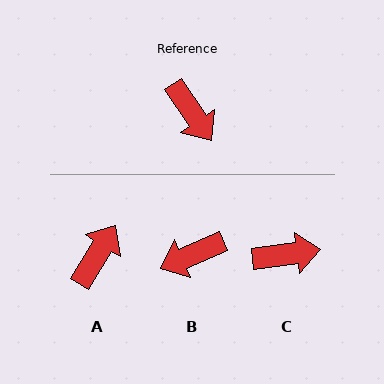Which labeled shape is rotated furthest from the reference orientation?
A, about 114 degrees away.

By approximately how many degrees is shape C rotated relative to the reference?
Approximately 63 degrees counter-clockwise.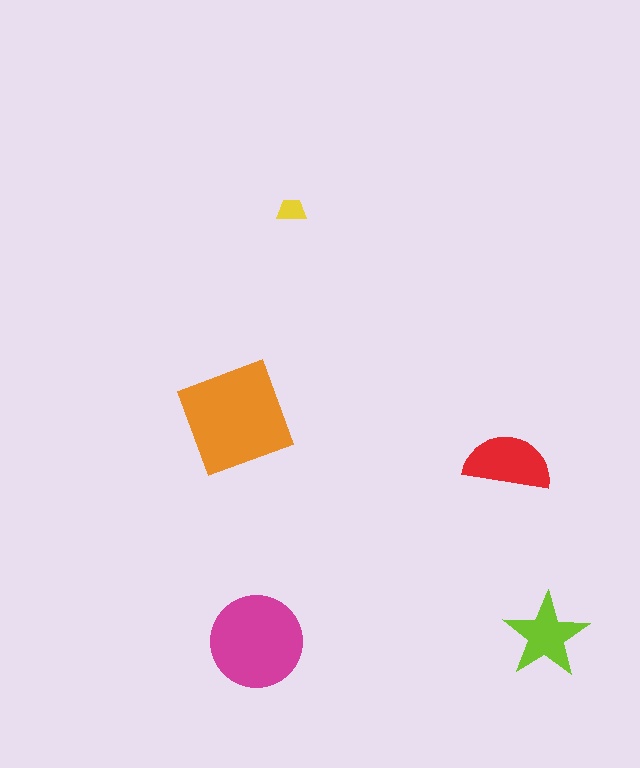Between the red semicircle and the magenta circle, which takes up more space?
The magenta circle.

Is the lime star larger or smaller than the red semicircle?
Smaller.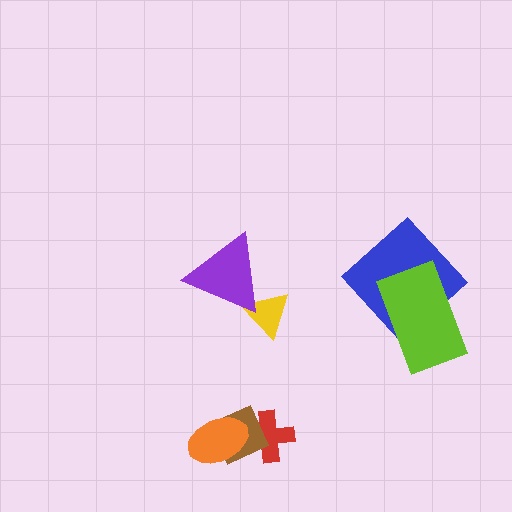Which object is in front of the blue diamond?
The lime rectangle is in front of the blue diamond.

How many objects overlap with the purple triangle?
1 object overlaps with the purple triangle.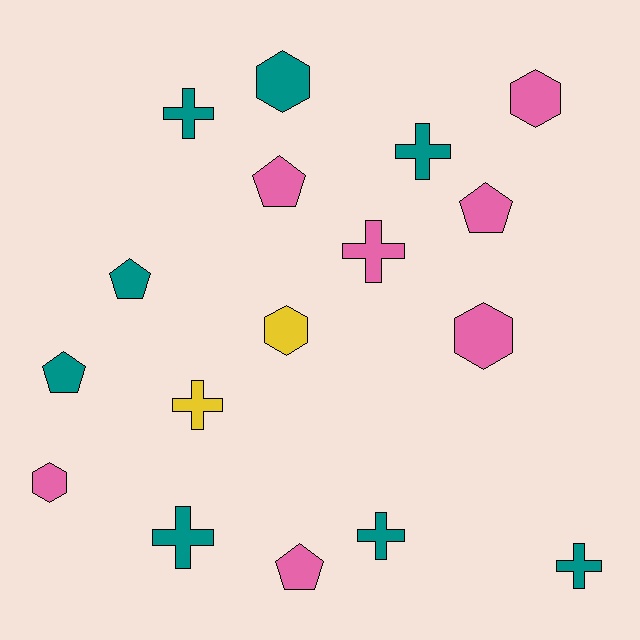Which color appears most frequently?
Teal, with 8 objects.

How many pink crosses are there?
There is 1 pink cross.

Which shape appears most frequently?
Cross, with 7 objects.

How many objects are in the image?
There are 17 objects.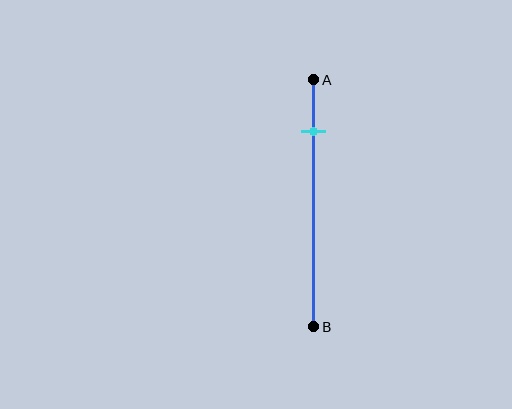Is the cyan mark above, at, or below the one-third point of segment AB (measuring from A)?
The cyan mark is above the one-third point of segment AB.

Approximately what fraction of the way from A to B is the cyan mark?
The cyan mark is approximately 20% of the way from A to B.